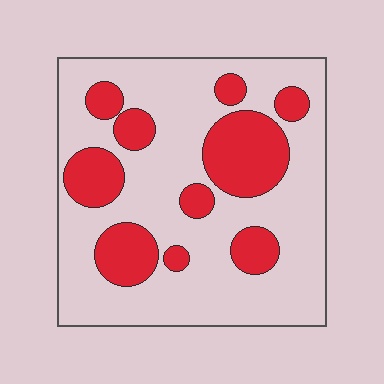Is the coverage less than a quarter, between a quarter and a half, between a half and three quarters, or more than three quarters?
Between a quarter and a half.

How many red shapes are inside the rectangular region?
10.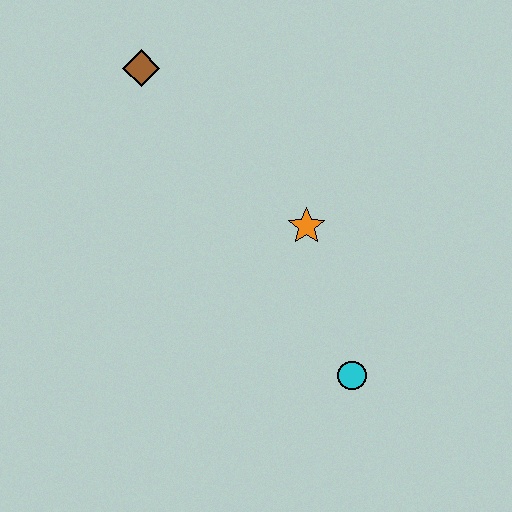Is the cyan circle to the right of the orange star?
Yes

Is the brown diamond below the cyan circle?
No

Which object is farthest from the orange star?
The brown diamond is farthest from the orange star.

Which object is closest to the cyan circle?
The orange star is closest to the cyan circle.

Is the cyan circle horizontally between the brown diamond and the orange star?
No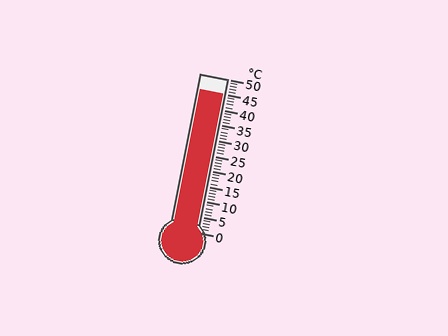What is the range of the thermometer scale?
The thermometer scale ranges from 0°C to 50°C.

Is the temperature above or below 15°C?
The temperature is above 15°C.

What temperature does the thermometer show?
The thermometer shows approximately 45°C.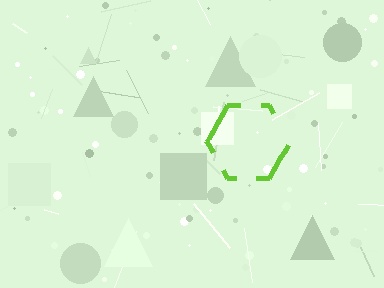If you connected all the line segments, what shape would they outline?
They would outline a hexagon.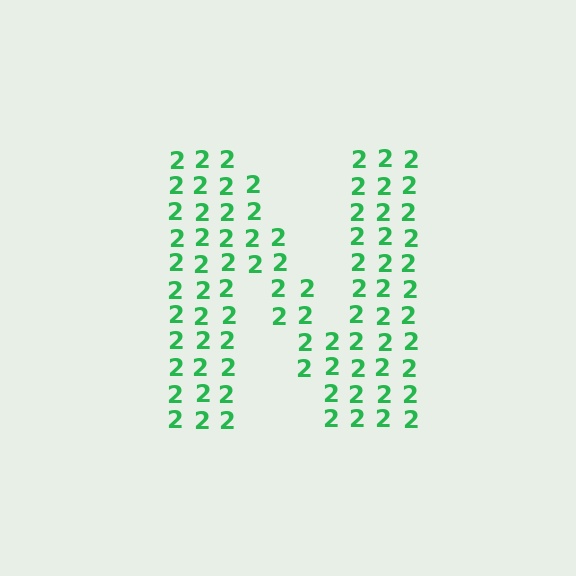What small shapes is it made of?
It is made of small digit 2's.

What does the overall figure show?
The overall figure shows the letter N.